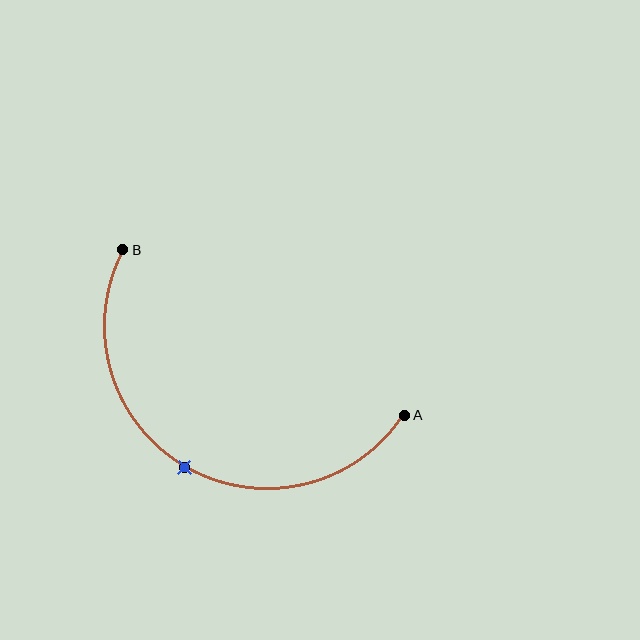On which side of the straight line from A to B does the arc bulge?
The arc bulges below the straight line connecting A and B.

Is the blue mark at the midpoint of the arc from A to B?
Yes. The blue mark lies on the arc at equal arc-length from both A and B — it is the arc midpoint.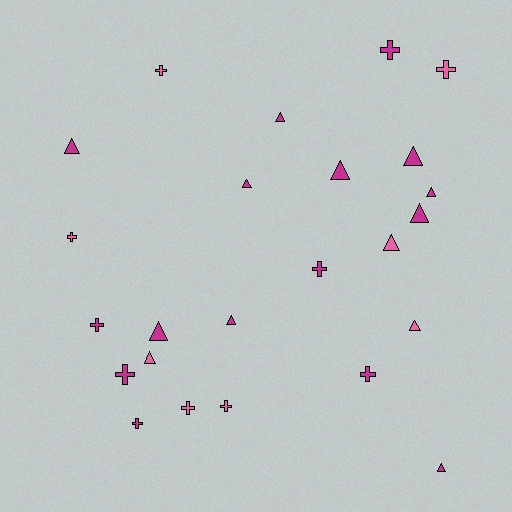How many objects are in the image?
There are 24 objects.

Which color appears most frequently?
Magenta, with 16 objects.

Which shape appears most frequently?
Triangle, with 13 objects.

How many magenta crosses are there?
There are 6 magenta crosses.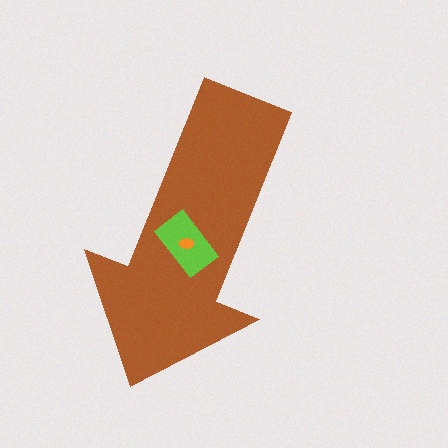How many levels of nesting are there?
3.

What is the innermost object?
The orange ellipse.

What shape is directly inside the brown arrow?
The lime rectangle.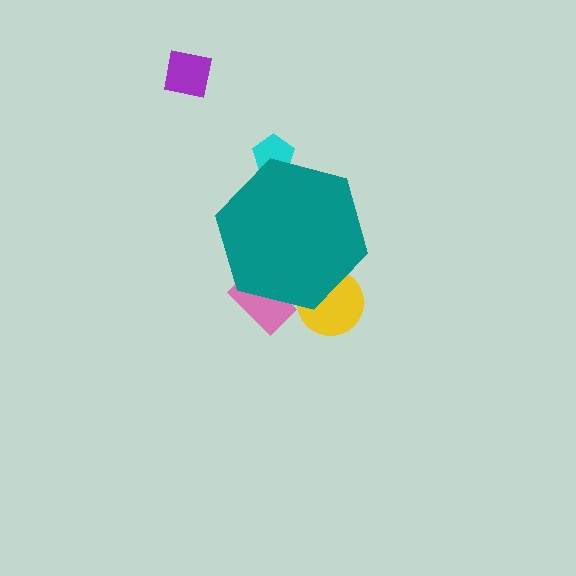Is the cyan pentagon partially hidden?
Yes, the cyan pentagon is partially hidden behind the teal hexagon.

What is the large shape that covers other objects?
A teal hexagon.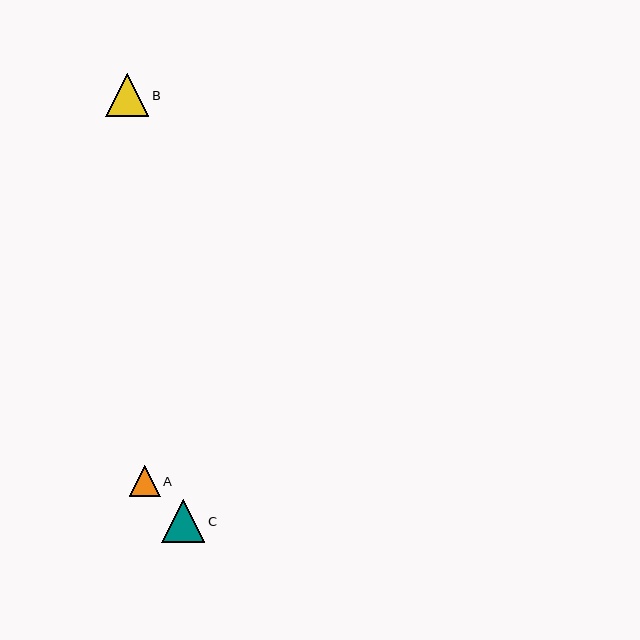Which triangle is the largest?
Triangle C is the largest with a size of approximately 43 pixels.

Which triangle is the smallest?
Triangle A is the smallest with a size of approximately 30 pixels.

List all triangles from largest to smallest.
From largest to smallest: C, B, A.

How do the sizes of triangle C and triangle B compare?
Triangle C and triangle B are approximately the same size.